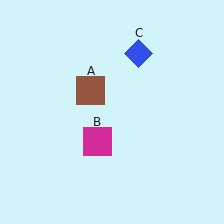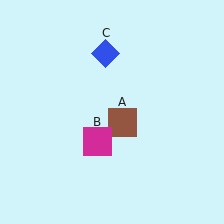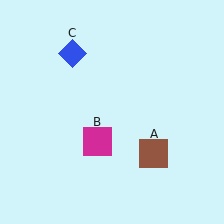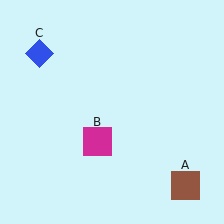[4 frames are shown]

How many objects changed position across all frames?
2 objects changed position: brown square (object A), blue diamond (object C).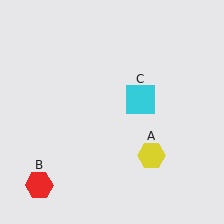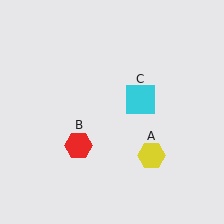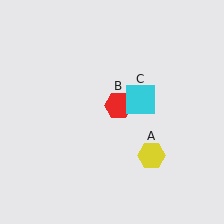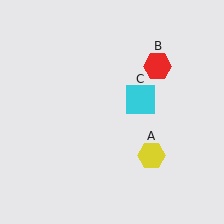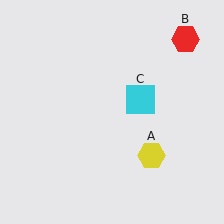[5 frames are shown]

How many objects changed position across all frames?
1 object changed position: red hexagon (object B).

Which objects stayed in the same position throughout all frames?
Yellow hexagon (object A) and cyan square (object C) remained stationary.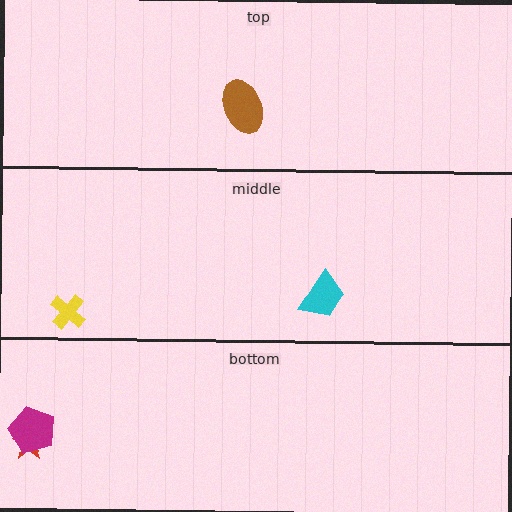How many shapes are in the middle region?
2.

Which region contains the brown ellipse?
The top region.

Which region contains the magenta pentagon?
The bottom region.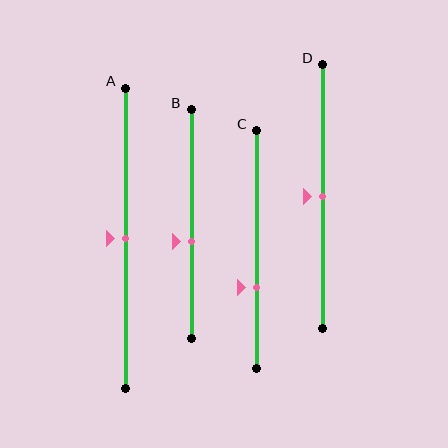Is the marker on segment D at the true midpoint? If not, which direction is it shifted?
Yes, the marker on segment D is at the true midpoint.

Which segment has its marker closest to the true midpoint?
Segment A has its marker closest to the true midpoint.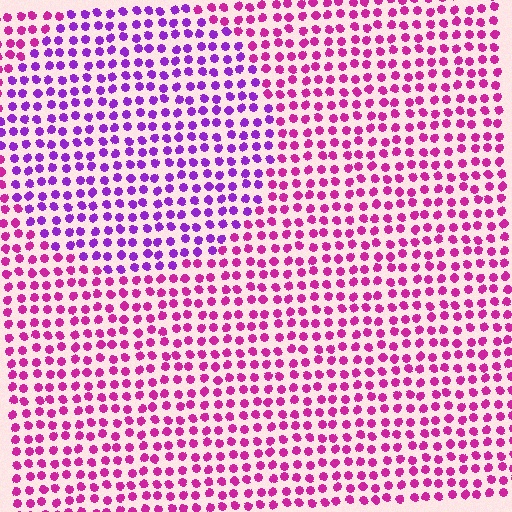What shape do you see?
I see a circle.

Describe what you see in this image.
The image is filled with small magenta elements in a uniform arrangement. A circle-shaped region is visible where the elements are tinted to a slightly different hue, forming a subtle color boundary.